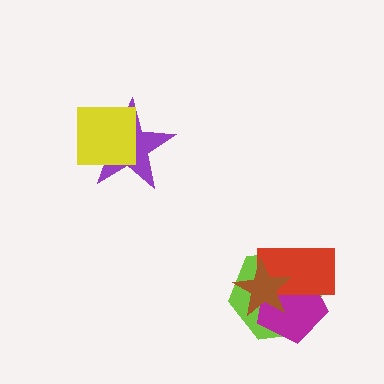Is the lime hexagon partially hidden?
Yes, it is partially covered by another shape.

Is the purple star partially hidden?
Yes, it is partially covered by another shape.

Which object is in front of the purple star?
The yellow square is in front of the purple star.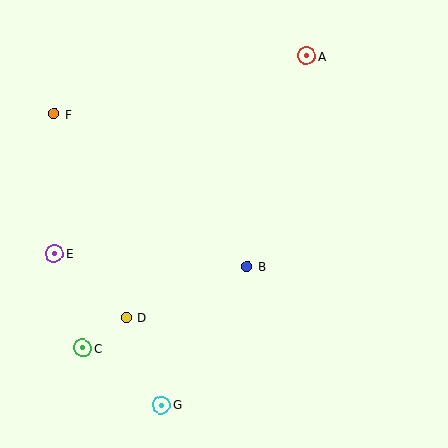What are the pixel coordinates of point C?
Point C is at (83, 348).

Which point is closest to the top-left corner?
Point F is closest to the top-left corner.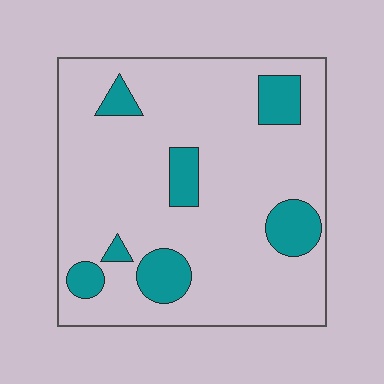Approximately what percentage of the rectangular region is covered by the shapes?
Approximately 15%.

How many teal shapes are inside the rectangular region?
7.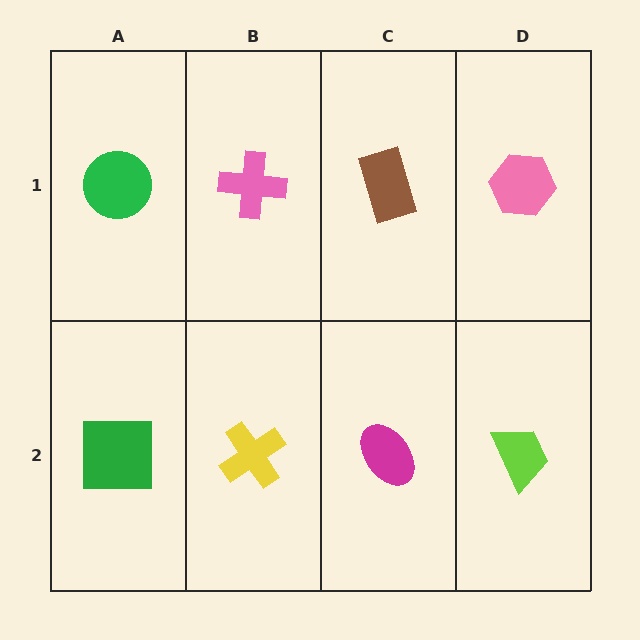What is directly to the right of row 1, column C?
A pink hexagon.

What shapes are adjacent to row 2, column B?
A pink cross (row 1, column B), a green square (row 2, column A), a magenta ellipse (row 2, column C).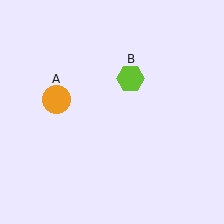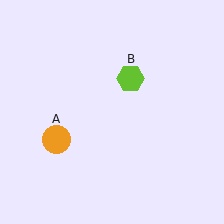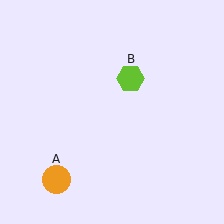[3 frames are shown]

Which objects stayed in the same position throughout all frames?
Lime hexagon (object B) remained stationary.